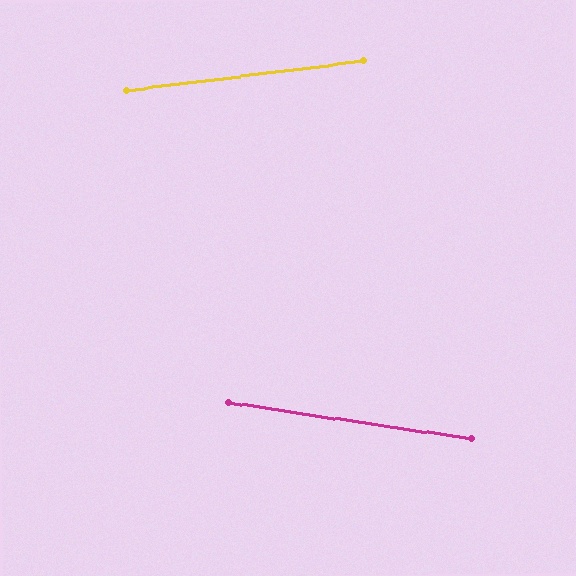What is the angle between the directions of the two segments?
Approximately 16 degrees.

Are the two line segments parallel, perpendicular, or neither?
Neither parallel nor perpendicular — they differ by about 16°.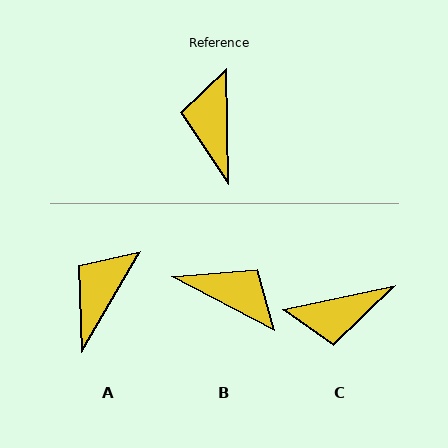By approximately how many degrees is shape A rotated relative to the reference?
Approximately 32 degrees clockwise.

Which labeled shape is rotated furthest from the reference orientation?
B, about 119 degrees away.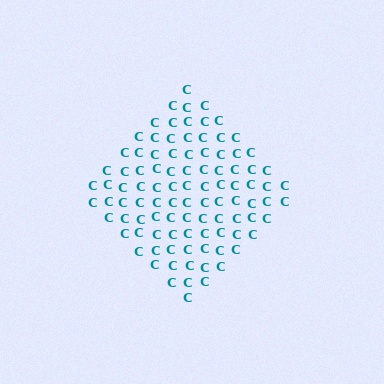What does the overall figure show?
The overall figure shows a diamond.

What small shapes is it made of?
It is made of small letter C's.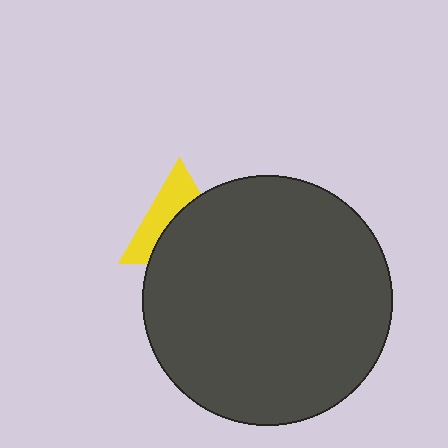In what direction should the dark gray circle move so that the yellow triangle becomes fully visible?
The dark gray circle should move toward the lower-right. That is the shortest direction to clear the overlap and leave the yellow triangle fully visible.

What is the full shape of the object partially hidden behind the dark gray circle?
The partially hidden object is a yellow triangle.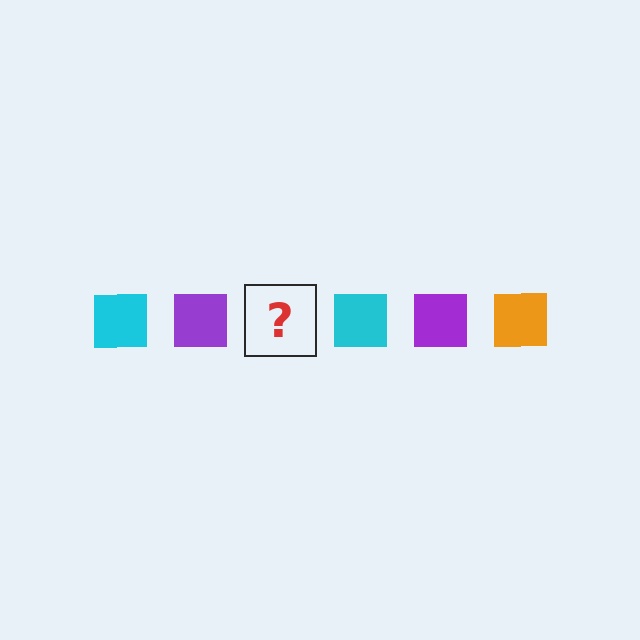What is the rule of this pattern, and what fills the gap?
The rule is that the pattern cycles through cyan, purple, orange squares. The gap should be filled with an orange square.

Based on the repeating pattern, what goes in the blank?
The blank should be an orange square.